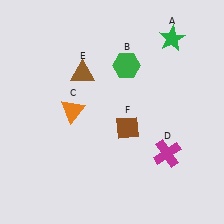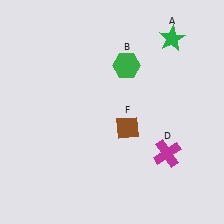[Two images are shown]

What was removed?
The orange triangle (C), the brown triangle (E) were removed in Image 2.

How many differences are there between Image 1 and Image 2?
There are 2 differences between the two images.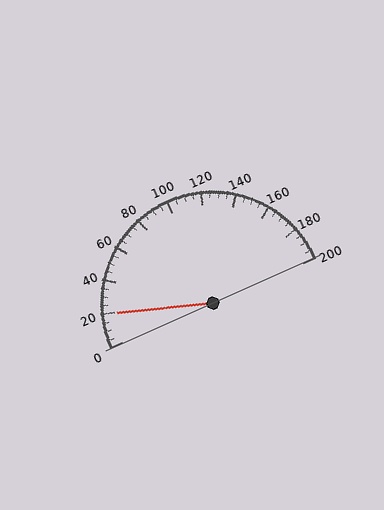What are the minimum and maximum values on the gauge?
The gauge ranges from 0 to 200.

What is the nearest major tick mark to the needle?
The nearest major tick mark is 20.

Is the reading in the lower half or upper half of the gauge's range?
The reading is in the lower half of the range (0 to 200).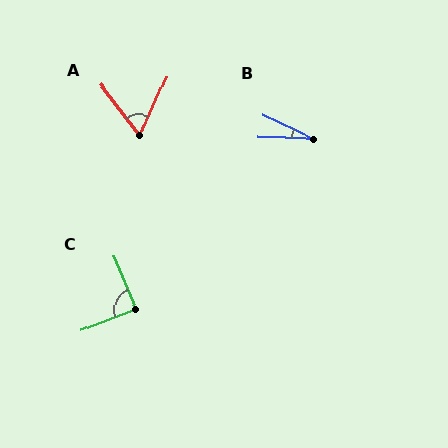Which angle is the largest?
C, at approximately 88 degrees.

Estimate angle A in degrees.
Approximately 62 degrees.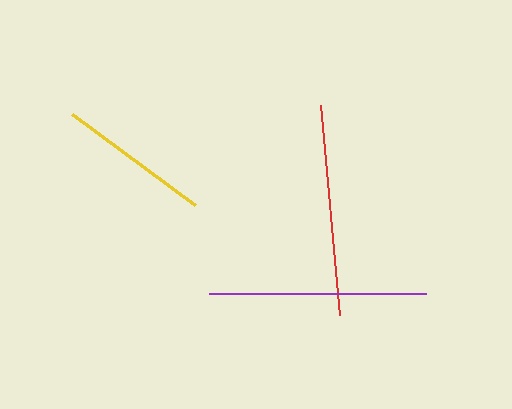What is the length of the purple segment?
The purple segment is approximately 217 pixels long.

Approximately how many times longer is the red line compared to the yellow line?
The red line is approximately 1.4 times the length of the yellow line.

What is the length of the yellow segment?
The yellow segment is approximately 153 pixels long.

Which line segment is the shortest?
The yellow line is the shortest at approximately 153 pixels.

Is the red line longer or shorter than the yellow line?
The red line is longer than the yellow line.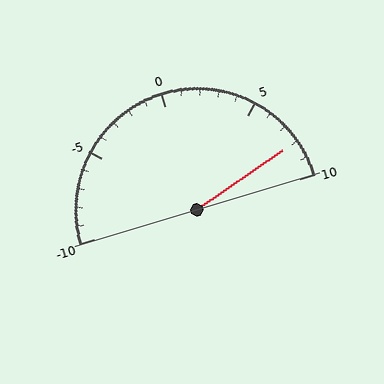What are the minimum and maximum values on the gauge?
The gauge ranges from -10 to 10.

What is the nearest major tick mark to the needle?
The nearest major tick mark is 10.